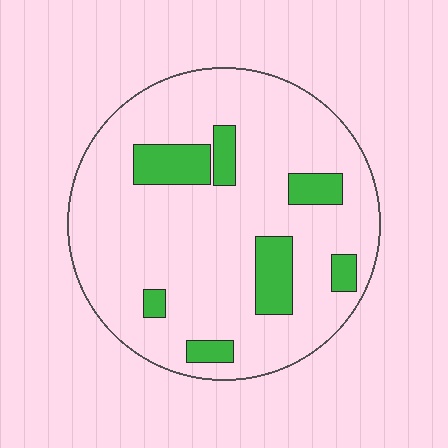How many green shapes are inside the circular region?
7.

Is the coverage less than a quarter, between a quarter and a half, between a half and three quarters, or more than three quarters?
Less than a quarter.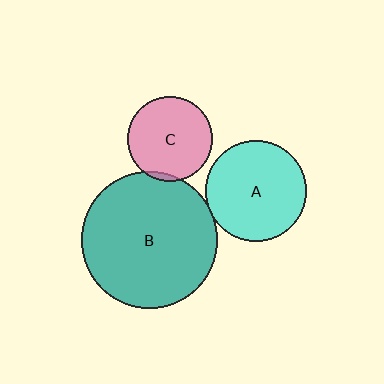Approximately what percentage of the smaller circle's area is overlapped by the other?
Approximately 5%.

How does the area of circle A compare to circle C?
Approximately 1.4 times.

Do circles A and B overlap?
Yes.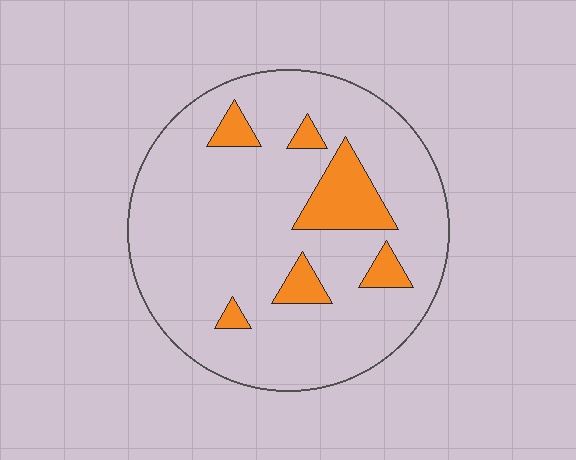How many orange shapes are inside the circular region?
6.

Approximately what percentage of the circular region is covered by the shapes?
Approximately 15%.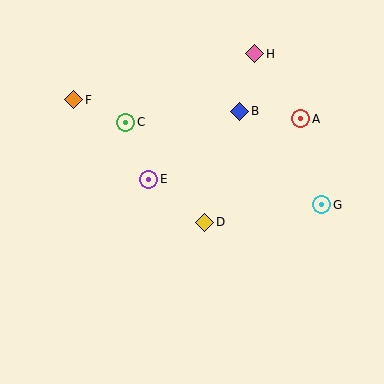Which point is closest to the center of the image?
Point D at (205, 222) is closest to the center.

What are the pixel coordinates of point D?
Point D is at (205, 222).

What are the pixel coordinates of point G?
Point G is at (322, 205).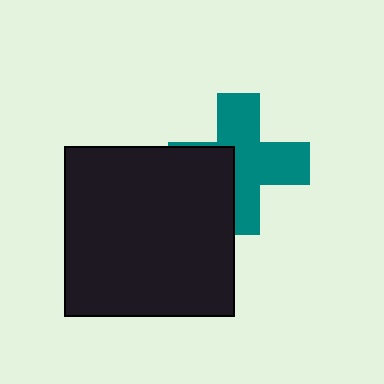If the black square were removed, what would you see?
You would see the complete teal cross.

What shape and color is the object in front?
The object in front is a black square.